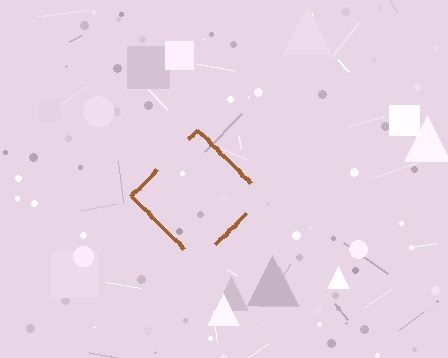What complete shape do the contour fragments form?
The contour fragments form a diamond.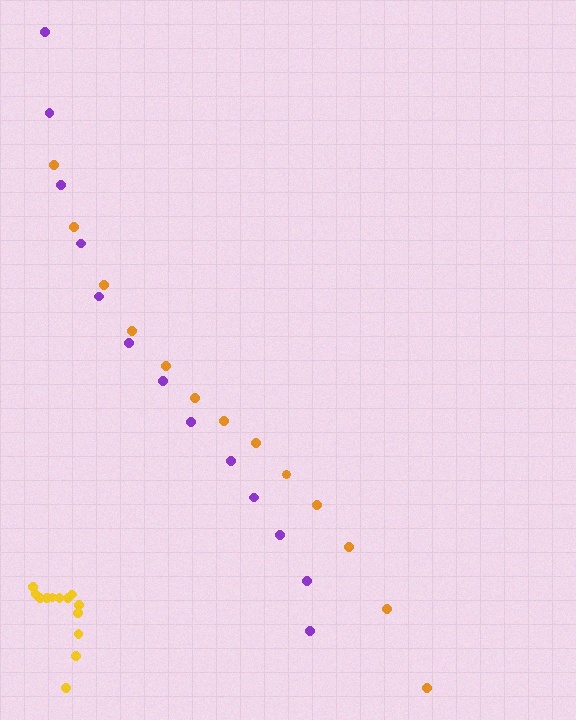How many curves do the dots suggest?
There are 3 distinct paths.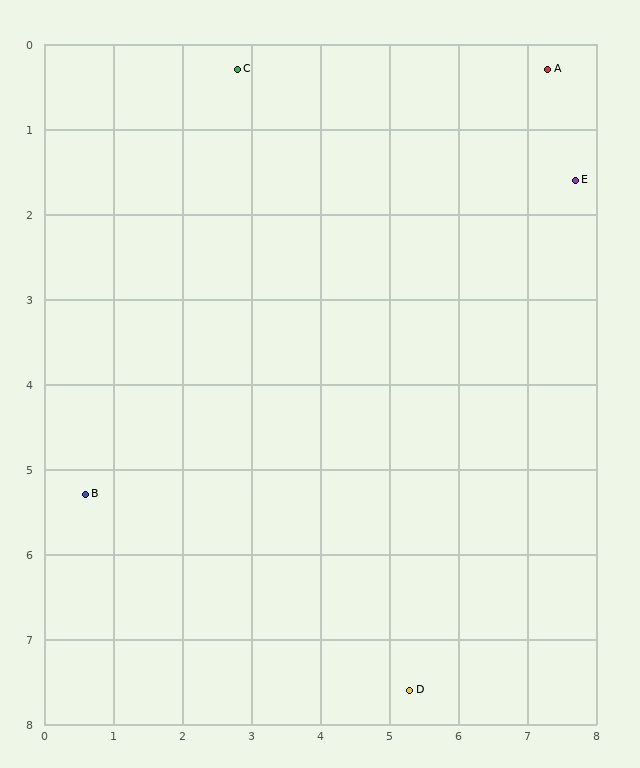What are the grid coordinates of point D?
Point D is at approximately (5.3, 7.6).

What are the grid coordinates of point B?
Point B is at approximately (0.6, 5.3).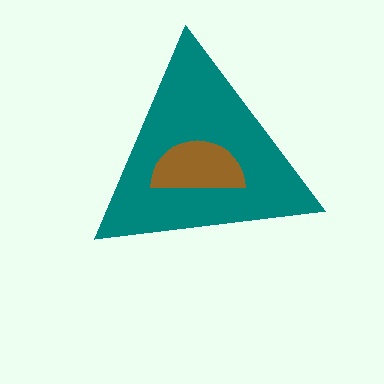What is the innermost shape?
The brown semicircle.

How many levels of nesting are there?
2.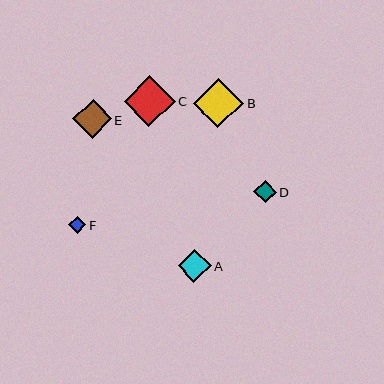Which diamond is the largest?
Diamond C is the largest with a size of approximately 51 pixels.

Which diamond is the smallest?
Diamond F is the smallest with a size of approximately 17 pixels.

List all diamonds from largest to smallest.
From largest to smallest: C, B, E, A, D, F.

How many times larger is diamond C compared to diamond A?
Diamond C is approximately 1.5 times the size of diamond A.